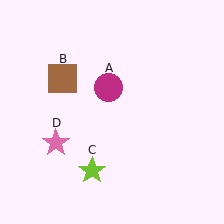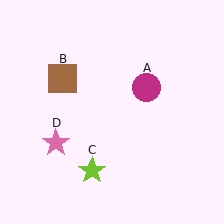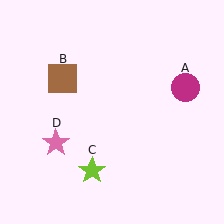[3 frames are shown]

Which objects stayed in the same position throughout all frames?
Brown square (object B) and lime star (object C) and pink star (object D) remained stationary.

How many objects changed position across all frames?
1 object changed position: magenta circle (object A).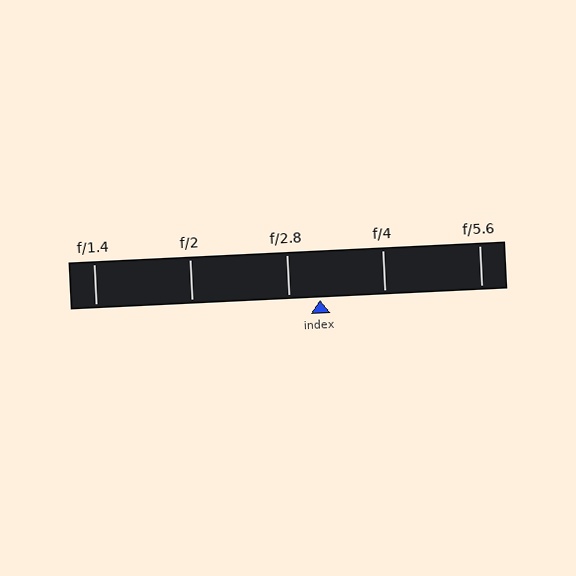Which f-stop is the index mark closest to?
The index mark is closest to f/2.8.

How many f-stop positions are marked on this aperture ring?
There are 5 f-stop positions marked.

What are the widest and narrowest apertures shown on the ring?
The widest aperture shown is f/1.4 and the narrowest is f/5.6.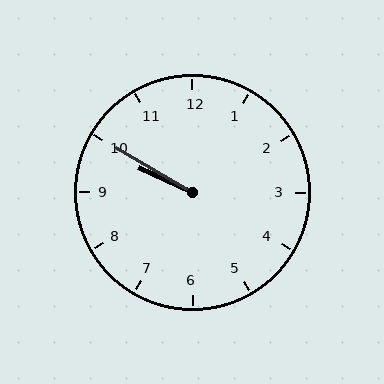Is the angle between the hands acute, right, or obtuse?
It is acute.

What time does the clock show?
9:50.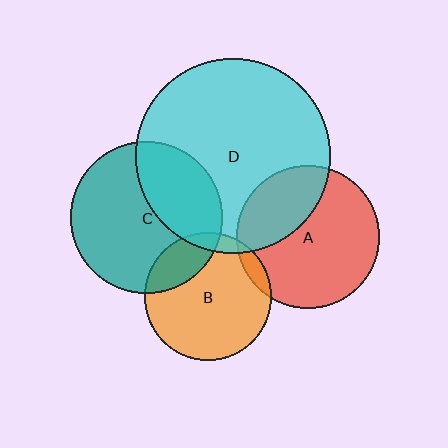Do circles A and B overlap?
Yes.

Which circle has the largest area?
Circle D (cyan).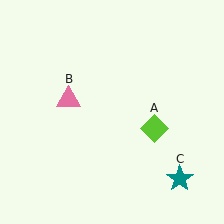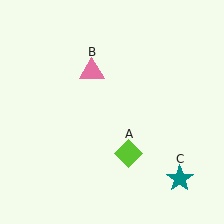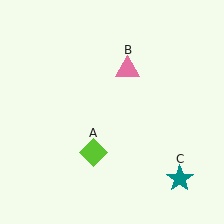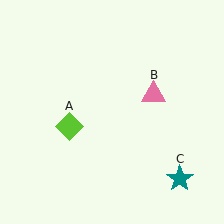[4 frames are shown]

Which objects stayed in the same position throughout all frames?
Teal star (object C) remained stationary.